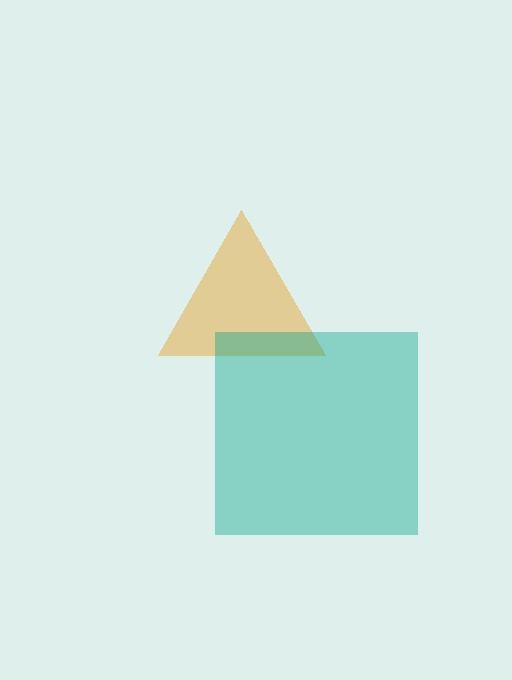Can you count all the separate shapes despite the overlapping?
Yes, there are 2 separate shapes.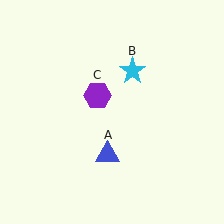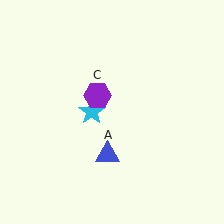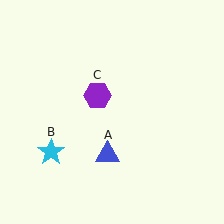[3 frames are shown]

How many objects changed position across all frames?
1 object changed position: cyan star (object B).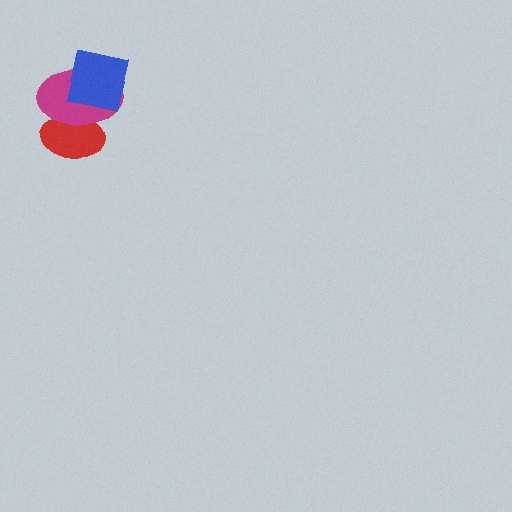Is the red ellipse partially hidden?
Yes, it is partially covered by another shape.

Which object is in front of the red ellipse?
The magenta ellipse is in front of the red ellipse.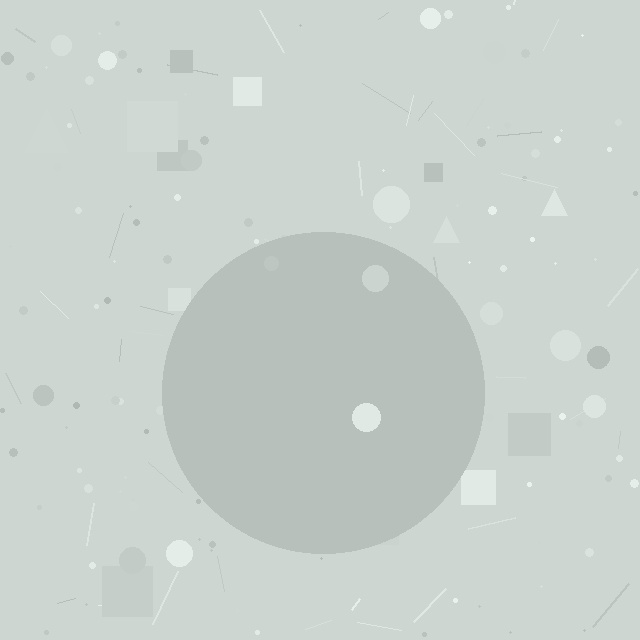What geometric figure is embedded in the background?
A circle is embedded in the background.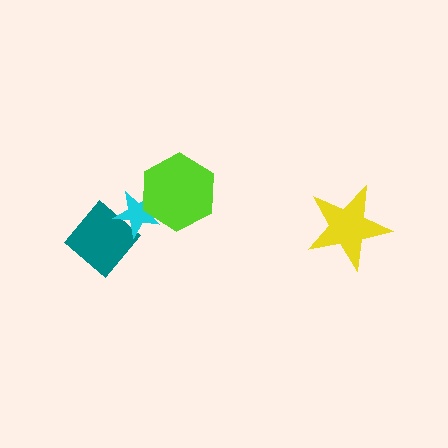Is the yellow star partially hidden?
No, no other shape covers it.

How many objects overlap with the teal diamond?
1 object overlaps with the teal diamond.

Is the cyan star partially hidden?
Yes, it is partially covered by another shape.